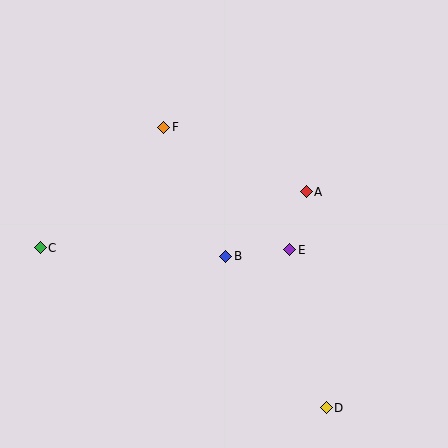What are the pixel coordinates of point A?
Point A is at (306, 192).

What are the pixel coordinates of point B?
Point B is at (226, 256).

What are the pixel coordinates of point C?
Point C is at (40, 248).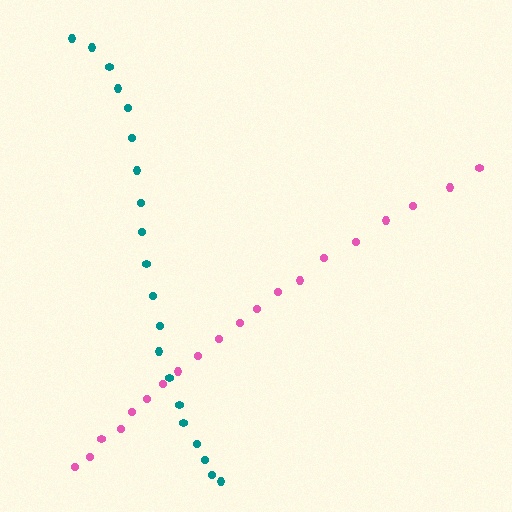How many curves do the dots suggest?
There are 2 distinct paths.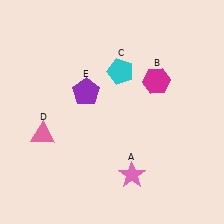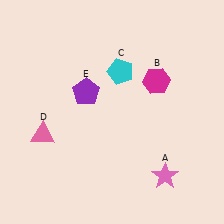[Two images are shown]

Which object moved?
The pink star (A) moved right.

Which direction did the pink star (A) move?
The pink star (A) moved right.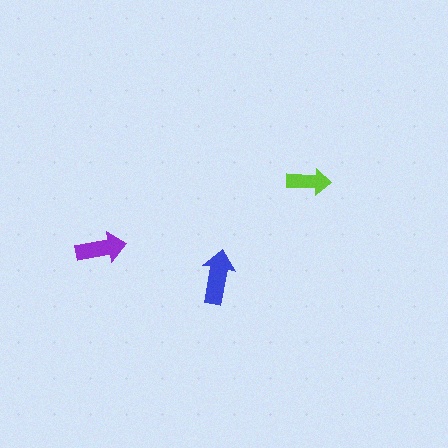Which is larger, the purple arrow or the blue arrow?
The blue one.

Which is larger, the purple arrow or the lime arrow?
The purple one.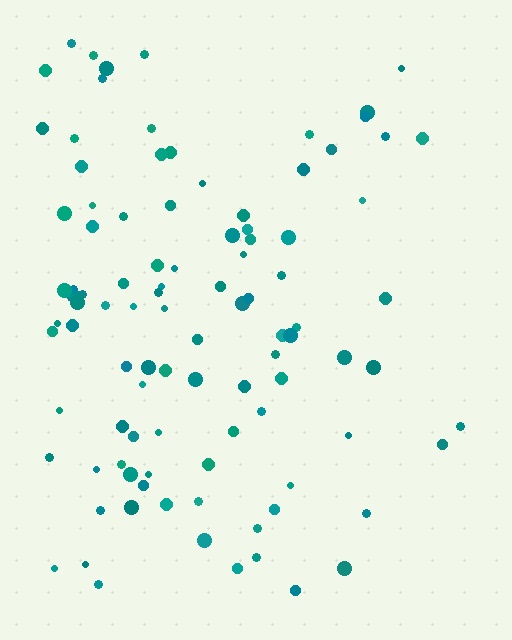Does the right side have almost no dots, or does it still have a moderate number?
Still a moderate number, just noticeably fewer than the left.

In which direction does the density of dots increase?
From right to left, with the left side densest.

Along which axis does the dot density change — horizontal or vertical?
Horizontal.